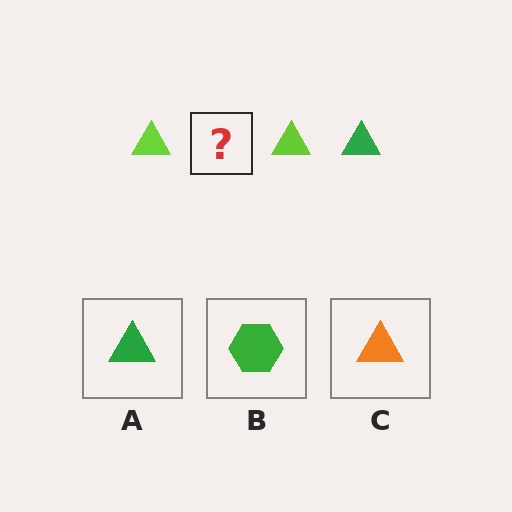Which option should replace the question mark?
Option A.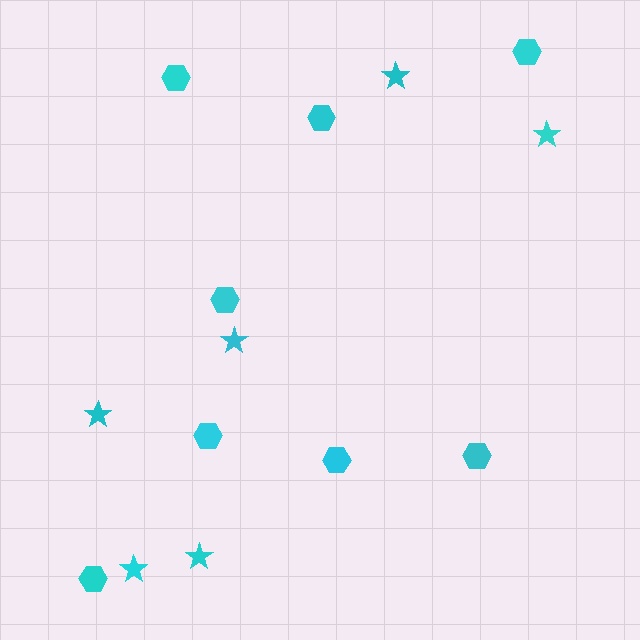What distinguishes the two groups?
There are 2 groups: one group of stars (6) and one group of hexagons (8).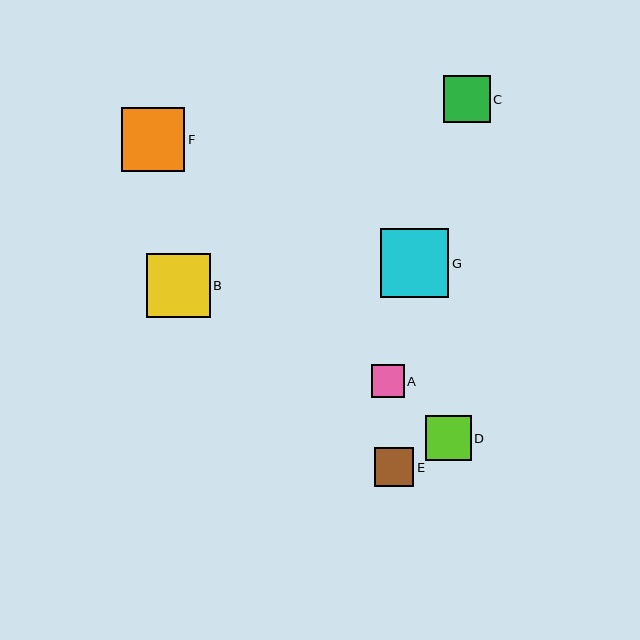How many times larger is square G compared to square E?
Square G is approximately 1.7 times the size of square E.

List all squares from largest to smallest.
From largest to smallest: G, F, B, C, D, E, A.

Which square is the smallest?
Square A is the smallest with a size of approximately 33 pixels.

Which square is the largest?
Square G is the largest with a size of approximately 68 pixels.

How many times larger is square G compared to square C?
Square G is approximately 1.5 times the size of square C.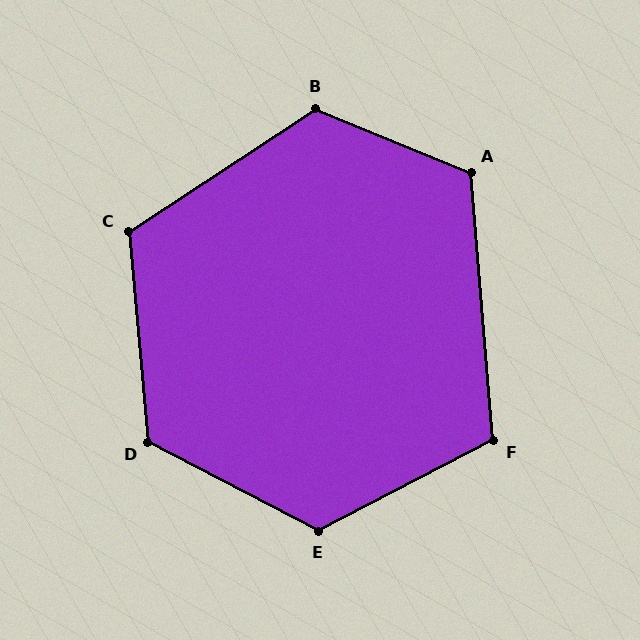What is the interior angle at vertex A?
Approximately 117 degrees (obtuse).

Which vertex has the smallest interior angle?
F, at approximately 113 degrees.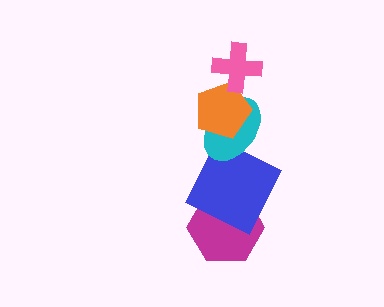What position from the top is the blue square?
The blue square is 4th from the top.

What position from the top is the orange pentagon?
The orange pentagon is 2nd from the top.